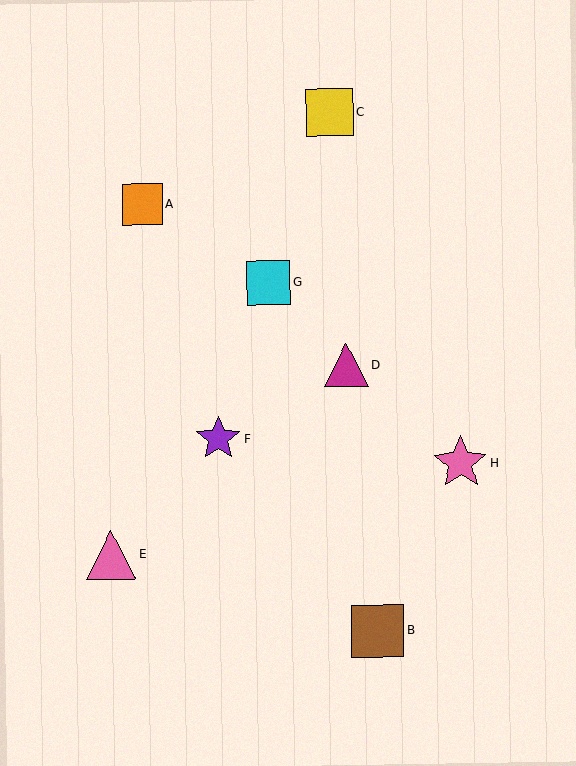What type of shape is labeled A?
Shape A is an orange square.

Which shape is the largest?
The pink star (labeled H) is the largest.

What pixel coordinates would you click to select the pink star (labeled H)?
Click at (461, 463) to select the pink star H.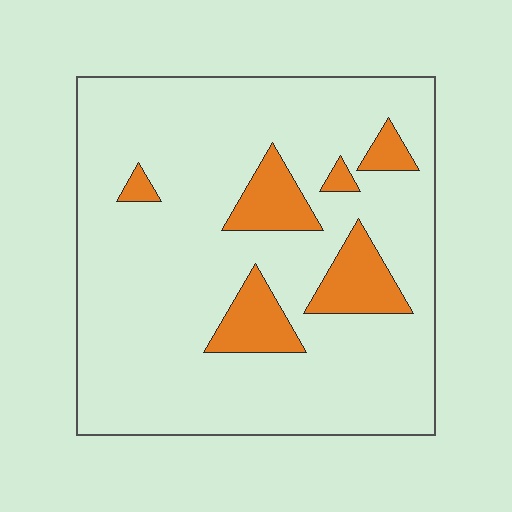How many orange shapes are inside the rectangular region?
6.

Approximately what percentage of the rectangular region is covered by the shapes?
Approximately 15%.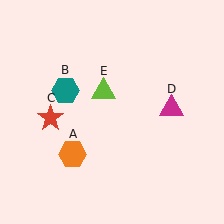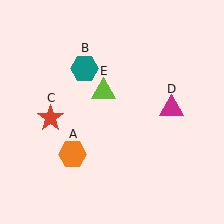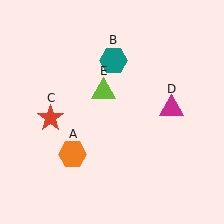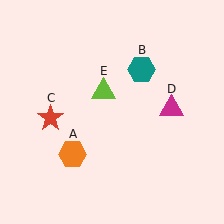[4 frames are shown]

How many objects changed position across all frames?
1 object changed position: teal hexagon (object B).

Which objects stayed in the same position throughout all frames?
Orange hexagon (object A) and red star (object C) and magenta triangle (object D) and lime triangle (object E) remained stationary.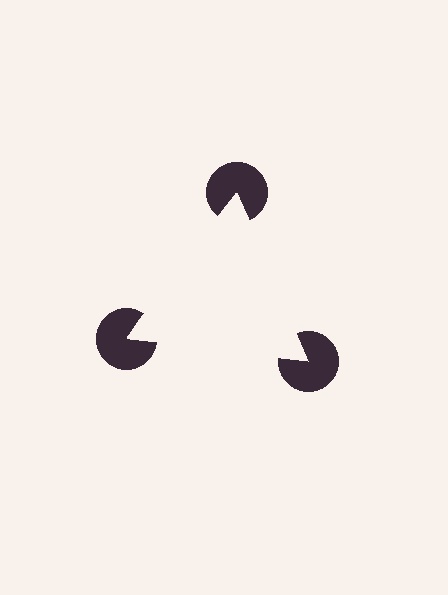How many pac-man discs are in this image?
There are 3 — one at each vertex of the illusory triangle.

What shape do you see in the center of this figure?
An illusory triangle — its edges are inferred from the aligned wedge cuts in the pac-man discs, not physically drawn.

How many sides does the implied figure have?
3 sides.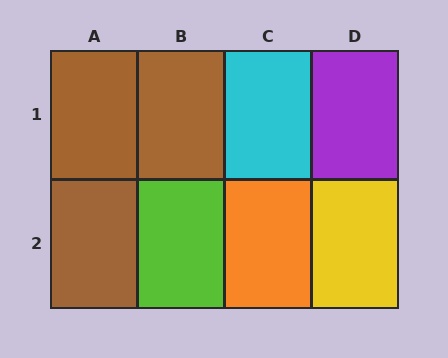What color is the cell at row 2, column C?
Orange.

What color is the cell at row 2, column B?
Lime.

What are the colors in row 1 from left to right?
Brown, brown, cyan, purple.